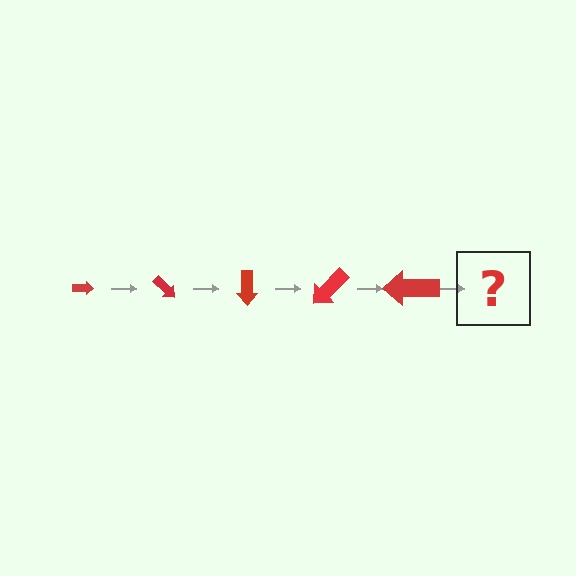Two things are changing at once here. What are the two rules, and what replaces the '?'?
The two rules are that the arrow grows larger each step and it rotates 45 degrees each step. The '?' should be an arrow, larger than the previous one and rotated 225 degrees from the start.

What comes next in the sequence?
The next element should be an arrow, larger than the previous one and rotated 225 degrees from the start.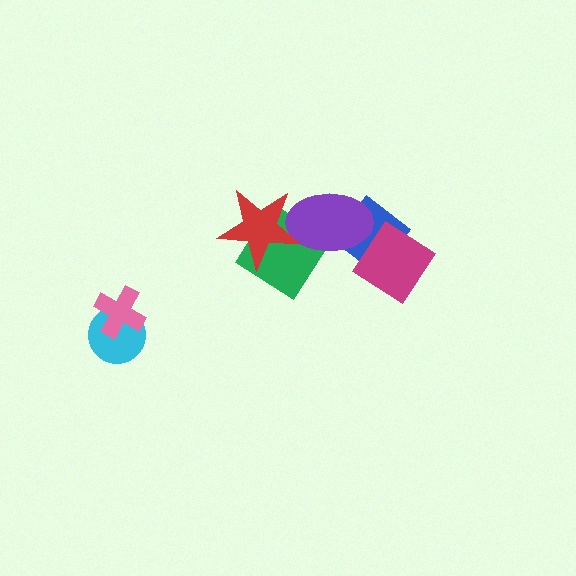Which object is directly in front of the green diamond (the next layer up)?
The purple ellipse is directly in front of the green diamond.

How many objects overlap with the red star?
2 objects overlap with the red star.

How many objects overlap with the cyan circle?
1 object overlaps with the cyan circle.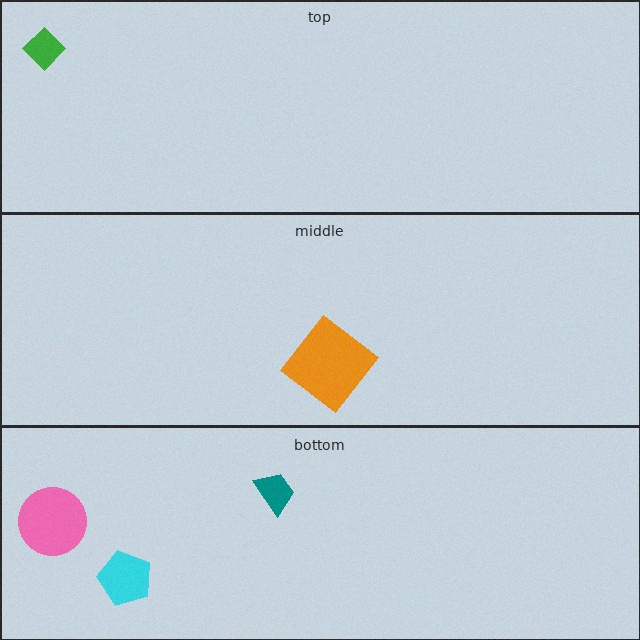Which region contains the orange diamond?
The middle region.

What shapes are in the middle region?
The orange diamond.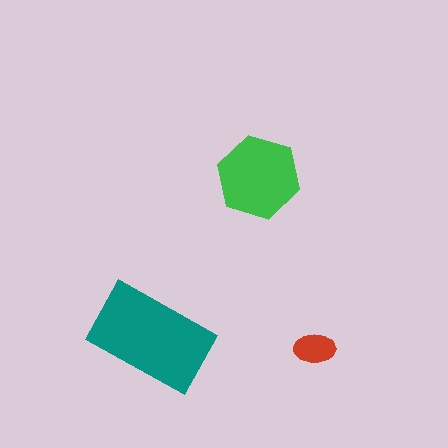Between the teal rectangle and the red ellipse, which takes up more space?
The teal rectangle.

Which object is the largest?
The teal rectangle.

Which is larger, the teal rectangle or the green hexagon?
The teal rectangle.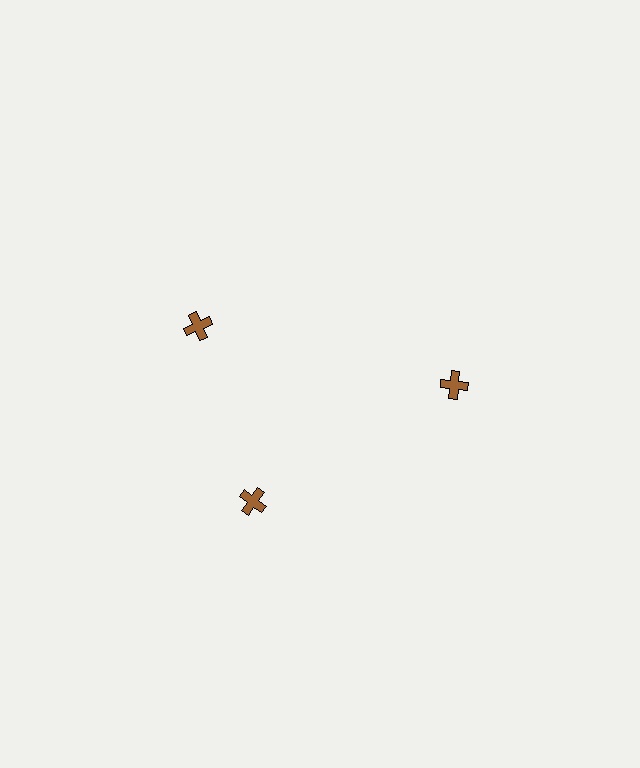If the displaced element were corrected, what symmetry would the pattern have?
It would have 3-fold rotational symmetry — the pattern would map onto itself every 120 degrees.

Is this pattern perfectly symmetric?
No. The 3 brown crosses are arranged in a ring, but one element near the 11 o'clock position is rotated out of alignment along the ring, breaking the 3-fold rotational symmetry.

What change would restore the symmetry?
The symmetry would be restored by rotating it back into even spacing with its neighbors so that all 3 crosses sit at equal angles and equal distance from the center.